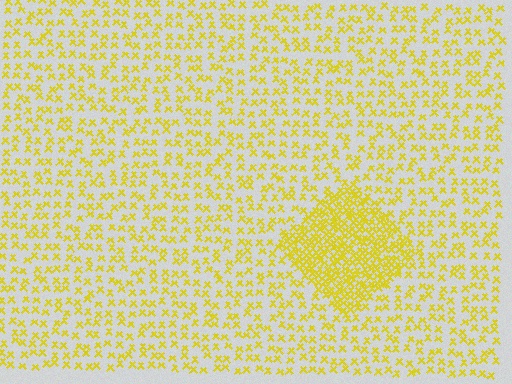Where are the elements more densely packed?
The elements are more densely packed inside the diamond boundary.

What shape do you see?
I see a diamond.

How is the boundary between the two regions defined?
The boundary is defined by a change in element density (approximately 2.6x ratio). All elements are the same color, size, and shape.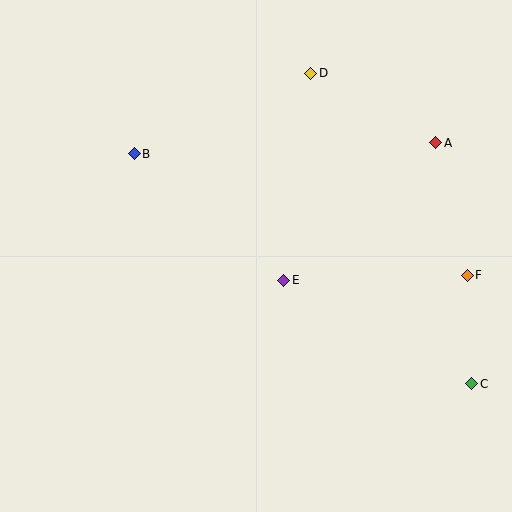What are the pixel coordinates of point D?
Point D is at (311, 73).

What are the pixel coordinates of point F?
Point F is at (467, 275).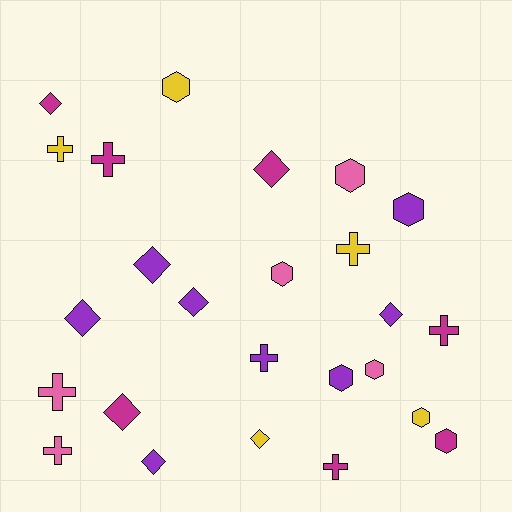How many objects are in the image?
There are 25 objects.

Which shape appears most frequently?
Diamond, with 9 objects.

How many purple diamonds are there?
There are 5 purple diamonds.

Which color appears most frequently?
Purple, with 8 objects.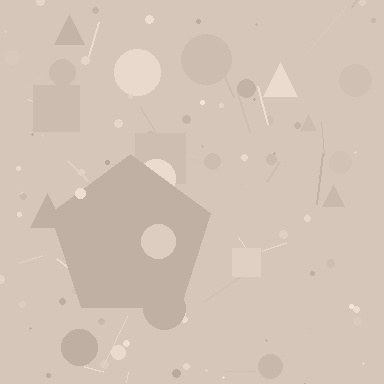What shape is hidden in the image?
A pentagon is hidden in the image.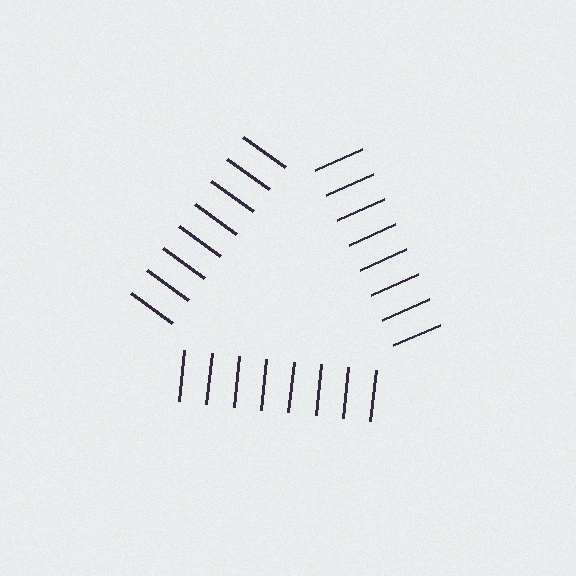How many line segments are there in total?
24 — 8 along each of the 3 edges.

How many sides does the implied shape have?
3 sides — the line-ends trace a triangle.